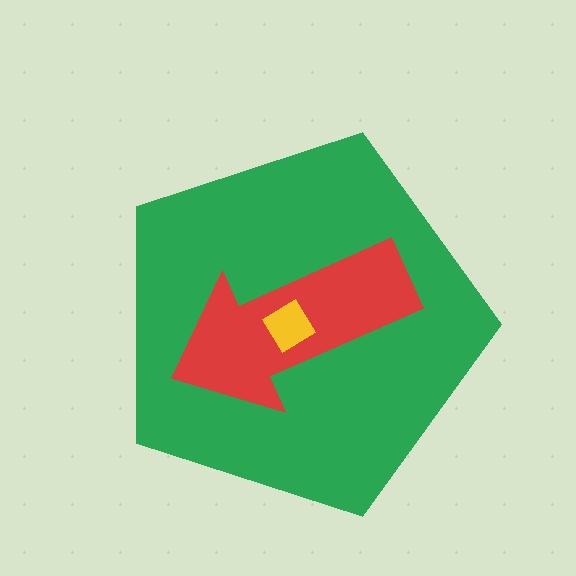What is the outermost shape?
The green pentagon.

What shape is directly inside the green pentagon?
The red arrow.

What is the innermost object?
The yellow diamond.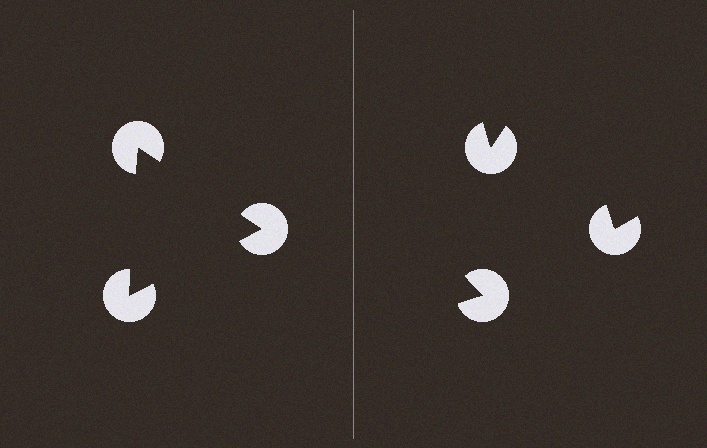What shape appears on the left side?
An illusory triangle.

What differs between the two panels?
The pac-man discs are positioned identically on both sides; only the wedge orientations differ. On the left they align to a triangle; on the right they are misaligned.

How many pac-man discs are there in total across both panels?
6 — 3 on each side.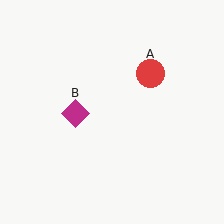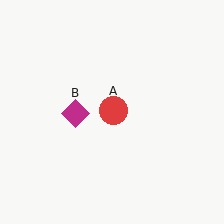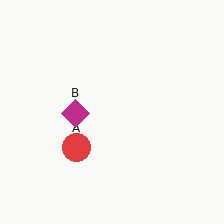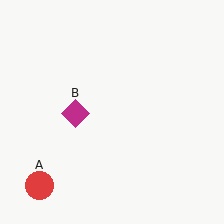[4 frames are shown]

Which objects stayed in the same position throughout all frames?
Magenta diamond (object B) remained stationary.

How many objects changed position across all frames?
1 object changed position: red circle (object A).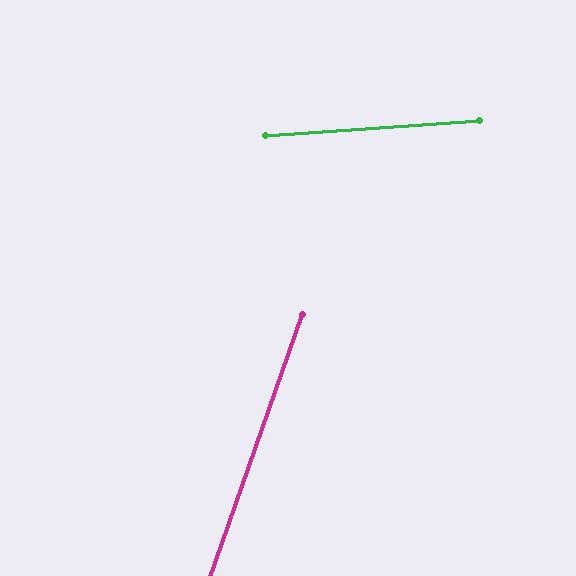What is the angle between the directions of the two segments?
Approximately 66 degrees.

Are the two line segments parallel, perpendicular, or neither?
Neither parallel nor perpendicular — they differ by about 66°.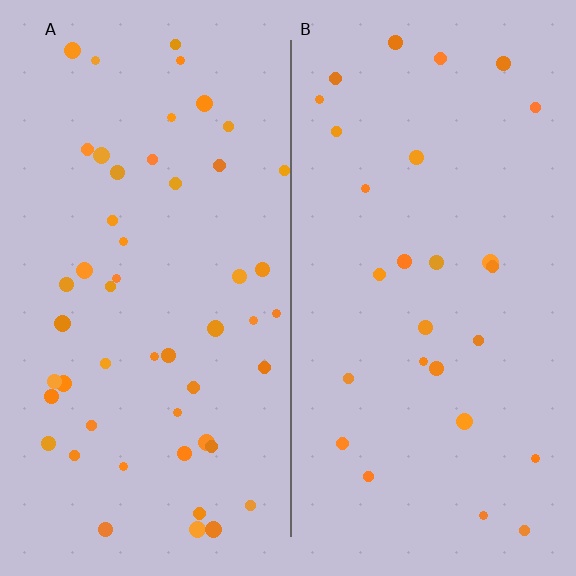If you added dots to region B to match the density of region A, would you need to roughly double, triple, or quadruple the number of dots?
Approximately double.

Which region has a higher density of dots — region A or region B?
A (the left).